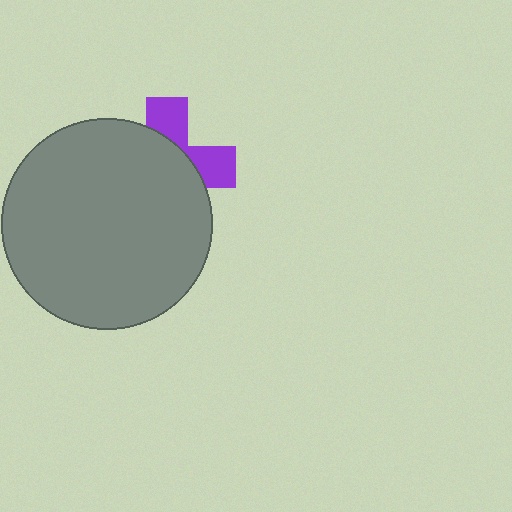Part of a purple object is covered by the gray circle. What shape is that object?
It is a cross.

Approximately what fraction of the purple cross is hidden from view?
Roughly 66% of the purple cross is hidden behind the gray circle.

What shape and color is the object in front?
The object in front is a gray circle.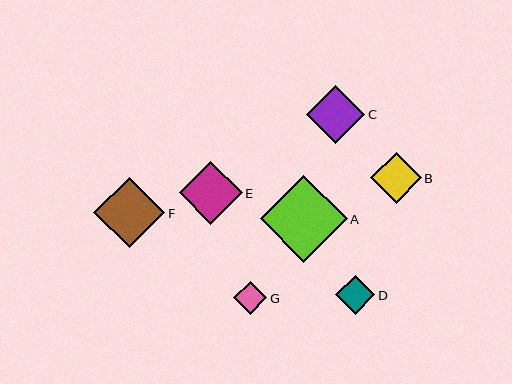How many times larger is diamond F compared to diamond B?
Diamond F is approximately 1.4 times the size of diamond B.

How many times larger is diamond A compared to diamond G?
Diamond A is approximately 2.6 times the size of diamond G.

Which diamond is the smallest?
Diamond G is the smallest with a size of approximately 33 pixels.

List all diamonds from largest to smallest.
From largest to smallest: A, F, E, C, B, D, G.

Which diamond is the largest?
Diamond A is the largest with a size of approximately 87 pixels.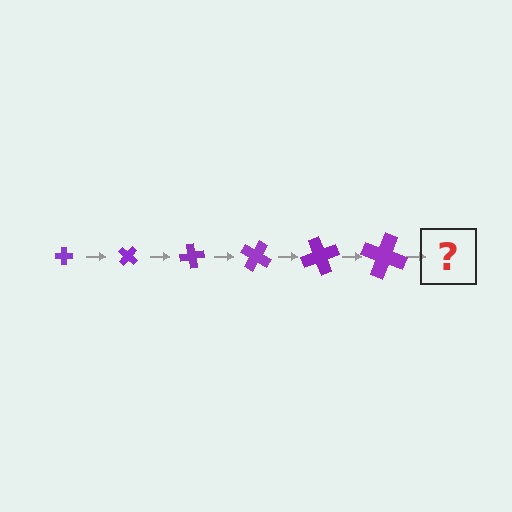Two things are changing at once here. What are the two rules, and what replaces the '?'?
The two rules are that the cross grows larger each step and it rotates 40 degrees each step. The '?' should be a cross, larger than the previous one and rotated 240 degrees from the start.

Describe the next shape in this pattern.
It should be a cross, larger than the previous one and rotated 240 degrees from the start.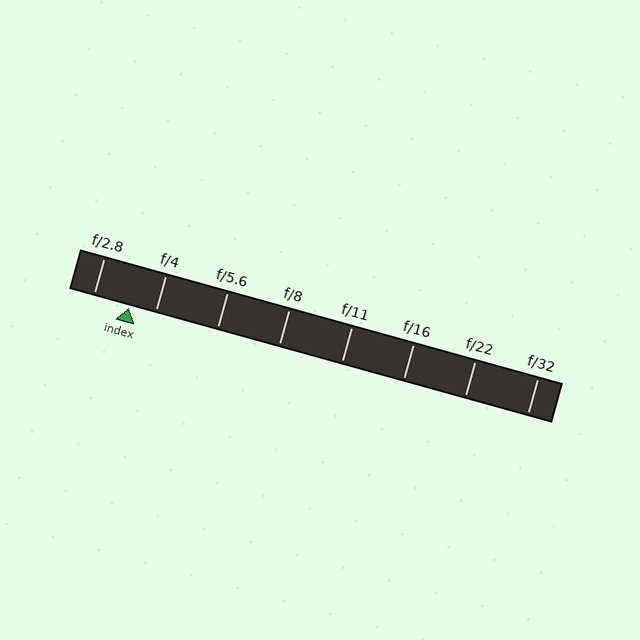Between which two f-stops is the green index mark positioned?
The index mark is between f/2.8 and f/4.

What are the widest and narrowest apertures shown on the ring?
The widest aperture shown is f/2.8 and the narrowest is f/32.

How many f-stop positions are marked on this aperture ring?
There are 8 f-stop positions marked.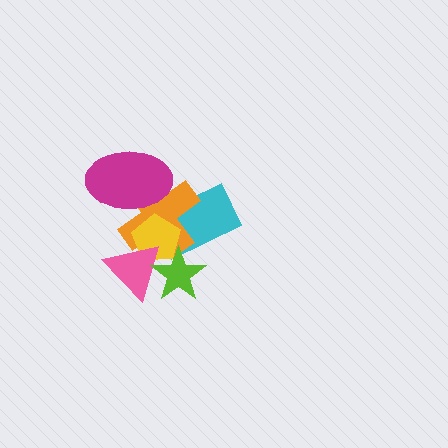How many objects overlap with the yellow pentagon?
4 objects overlap with the yellow pentagon.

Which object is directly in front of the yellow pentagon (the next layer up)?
The pink triangle is directly in front of the yellow pentagon.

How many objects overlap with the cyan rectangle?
3 objects overlap with the cyan rectangle.